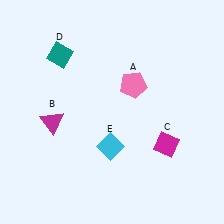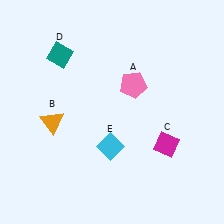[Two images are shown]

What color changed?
The triangle (B) changed from magenta in Image 1 to orange in Image 2.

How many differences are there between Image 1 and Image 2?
There is 1 difference between the two images.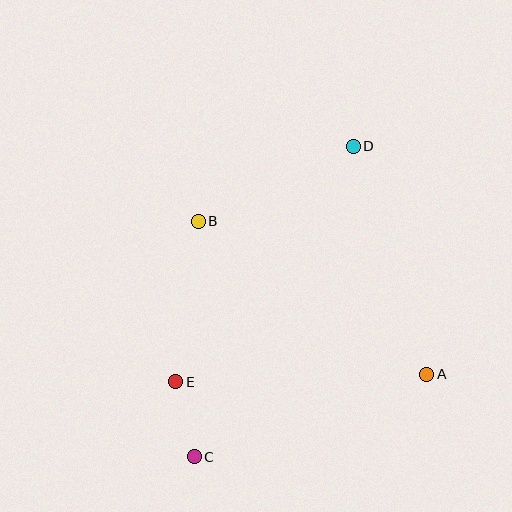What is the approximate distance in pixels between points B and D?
The distance between B and D is approximately 172 pixels.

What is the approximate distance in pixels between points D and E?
The distance between D and E is approximately 295 pixels.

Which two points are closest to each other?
Points C and E are closest to each other.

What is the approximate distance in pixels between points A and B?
The distance between A and B is approximately 275 pixels.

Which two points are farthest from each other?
Points C and D are farthest from each other.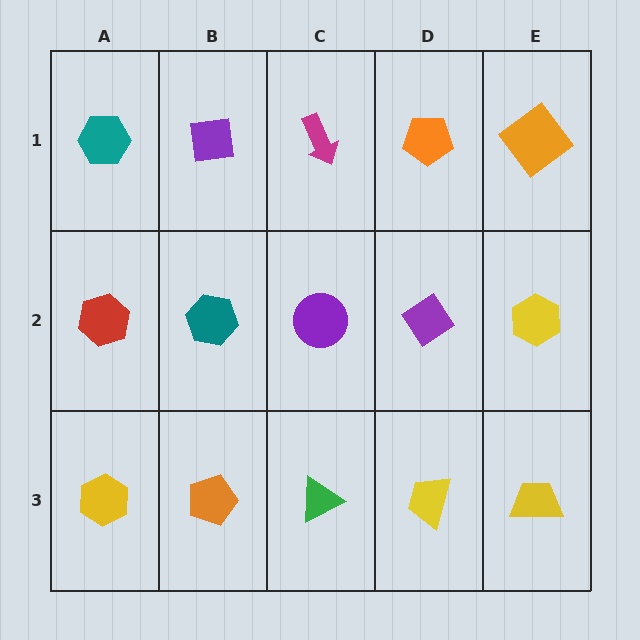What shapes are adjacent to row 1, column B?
A teal hexagon (row 2, column B), a teal hexagon (row 1, column A), a magenta arrow (row 1, column C).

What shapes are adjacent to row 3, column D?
A purple diamond (row 2, column D), a green triangle (row 3, column C), a yellow trapezoid (row 3, column E).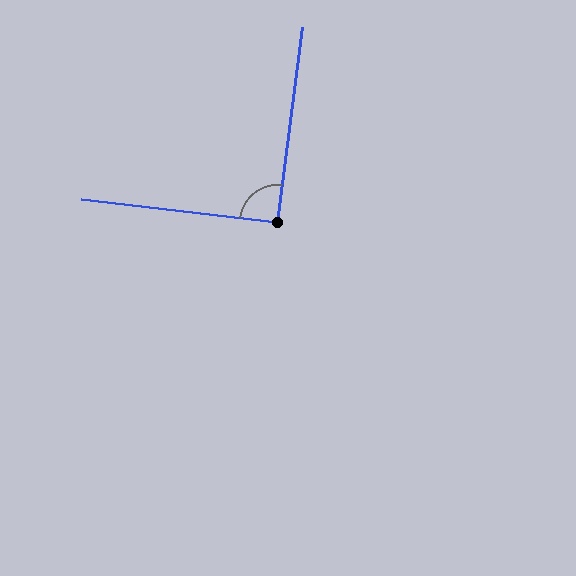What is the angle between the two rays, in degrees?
Approximately 91 degrees.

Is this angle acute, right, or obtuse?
It is approximately a right angle.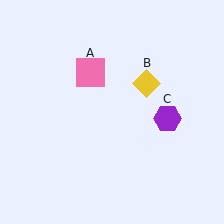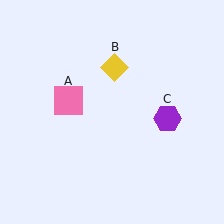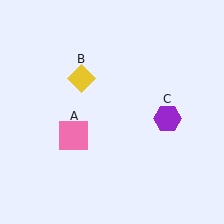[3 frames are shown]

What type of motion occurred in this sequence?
The pink square (object A), yellow diamond (object B) rotated counterclockwise around the center of the scene.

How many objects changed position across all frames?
2 objects changed position: pink square (object A), yellow diamond (object B).